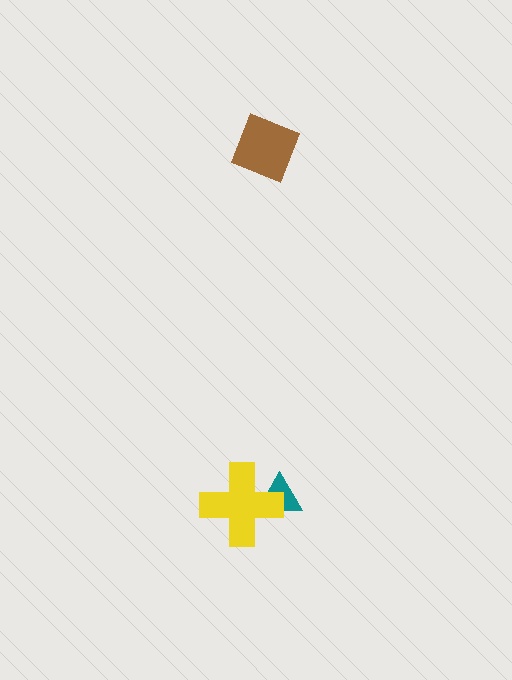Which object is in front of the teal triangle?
The yellow cross is in front of the teal triangle.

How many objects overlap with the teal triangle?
1 object overlaps with the teal triangle.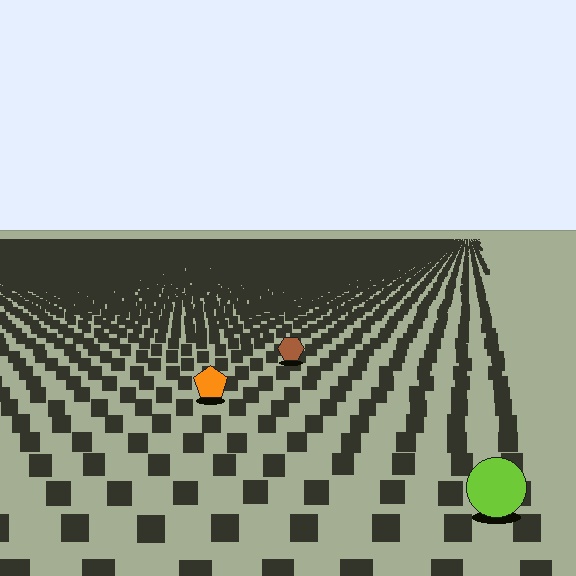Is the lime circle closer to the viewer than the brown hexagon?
Yes. The lime circle is closer — you can tell from the texture gradient: the ground texture is coarser near it.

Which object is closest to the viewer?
The lime circle is closest. The texture marks near it are larger and more spread out.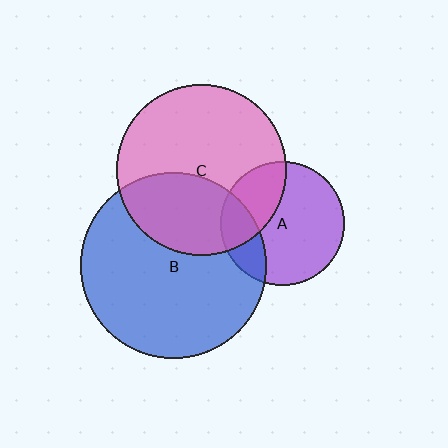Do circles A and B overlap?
Yes.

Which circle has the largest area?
Circle B (blue).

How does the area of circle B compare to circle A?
Approximately 2.2 times.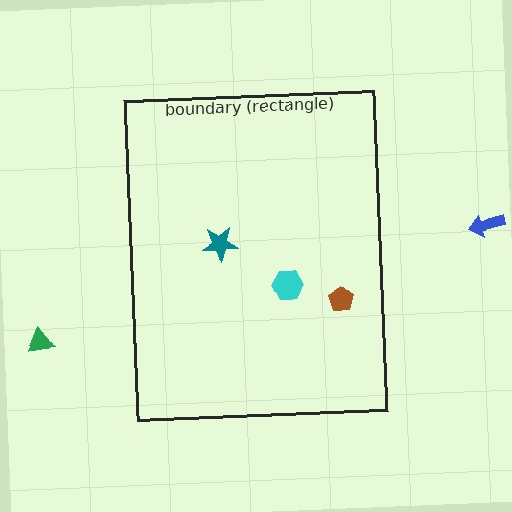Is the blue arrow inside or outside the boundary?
Outside.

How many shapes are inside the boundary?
3 inside, 2 outside.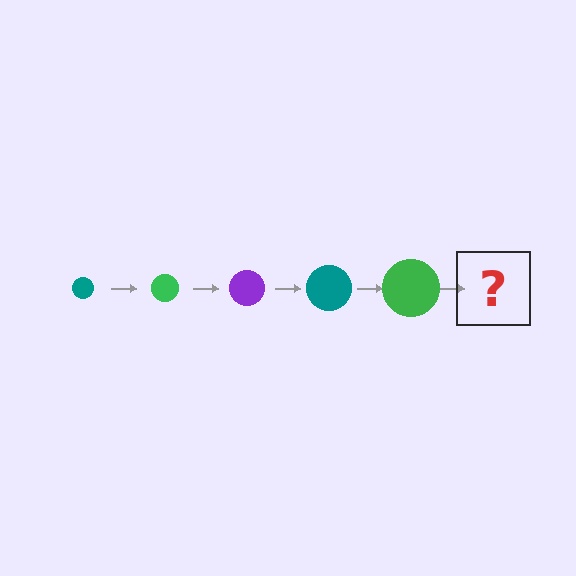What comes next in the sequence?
The next element should be a purple circle, larger than the previous one.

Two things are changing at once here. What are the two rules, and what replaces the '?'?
The two rules are that the circle grows larger each step and the color cycles through teal, green, and purple. The '?' should be a purple circle, larger than the previous one.